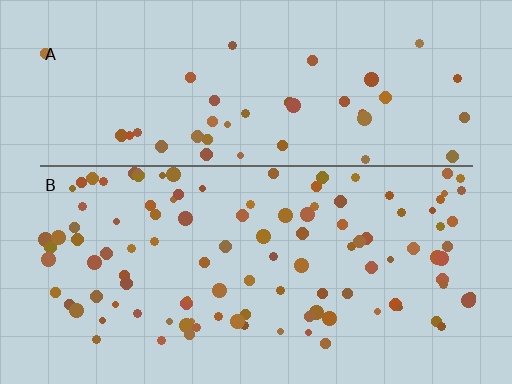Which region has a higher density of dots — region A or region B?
B (the bottom).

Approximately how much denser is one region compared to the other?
Approximately 2.5× — region B over region A.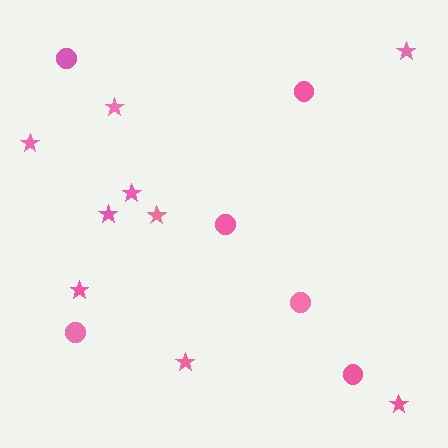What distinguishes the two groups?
There are 2 groups: one group of stars (9) and one group of circles (6).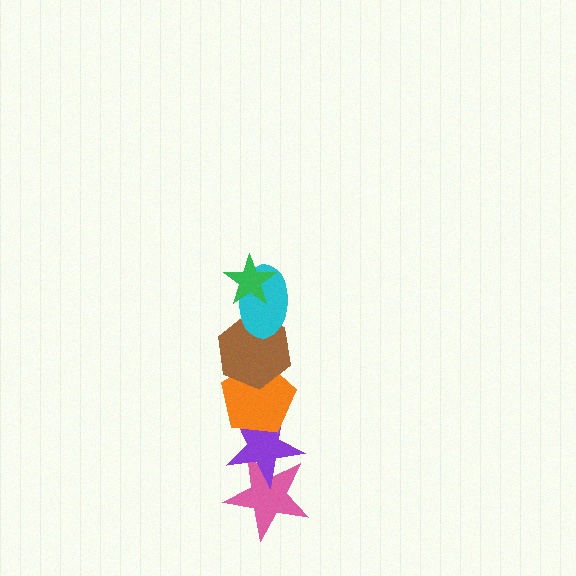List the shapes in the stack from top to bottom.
From top to bottom: the green star, the cyan ellipse, the brown hexagon, the orange pentagon, the purple star, the pink star.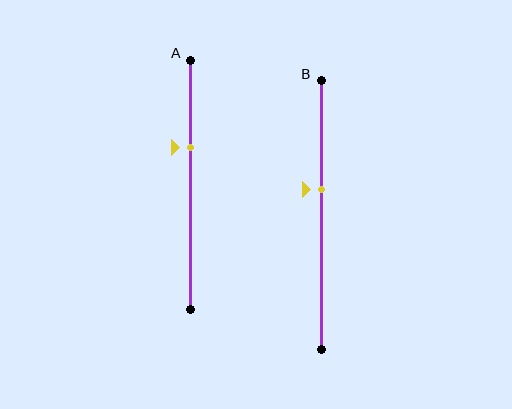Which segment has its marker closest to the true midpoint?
Segment B has its marker closest to the true midpoint.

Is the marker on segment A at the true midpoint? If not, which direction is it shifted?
No, the marker on segment A is shifted upward by about 15% of the segment length.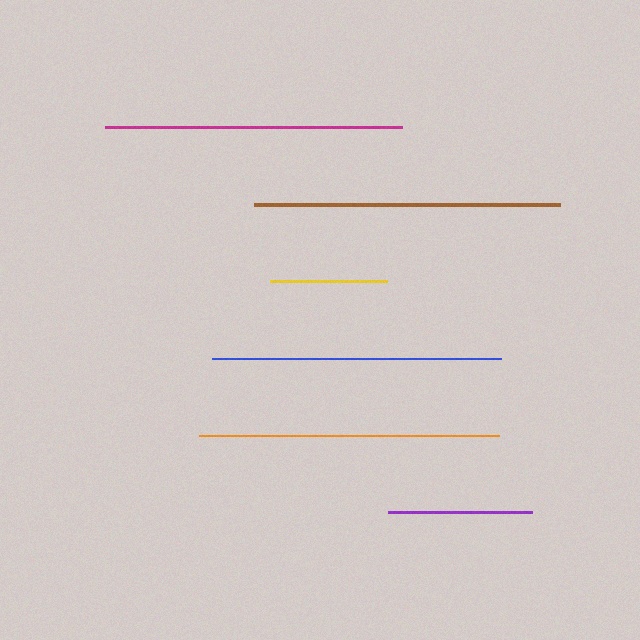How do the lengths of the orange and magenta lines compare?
The orange and magenta lines are approximately the same length.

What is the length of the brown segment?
The brown segment is approximately 306 pixels long.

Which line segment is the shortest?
The yellow line is the shortest at approximately 116 pixels.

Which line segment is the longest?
The brown line is the longest at approximately 306 pixels.